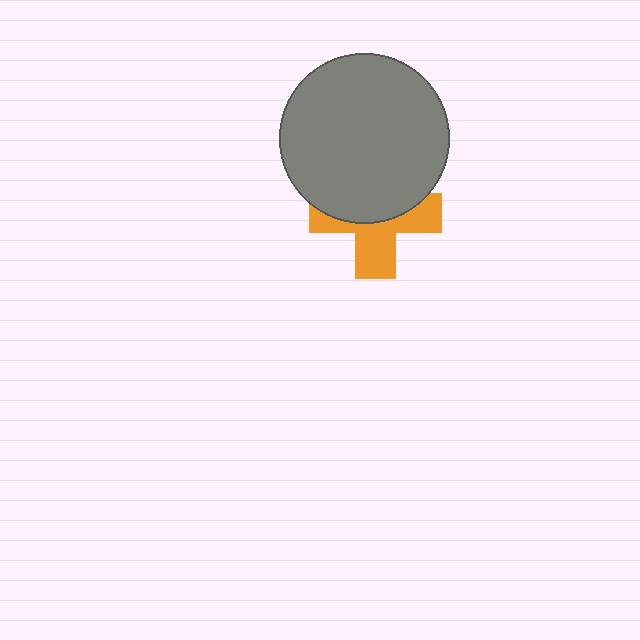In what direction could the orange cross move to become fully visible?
The orange cross could move down. That would shift it out from behind the gray circle entirely.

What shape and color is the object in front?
The object in front is a gray circle.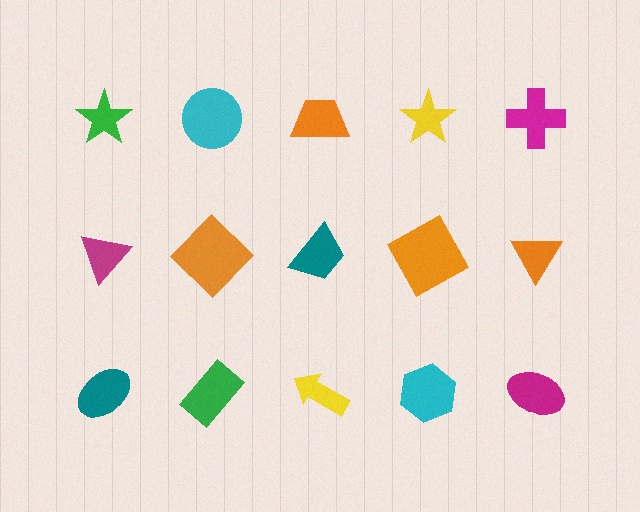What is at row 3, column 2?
A green rectangle.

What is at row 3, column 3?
A yellow arrow.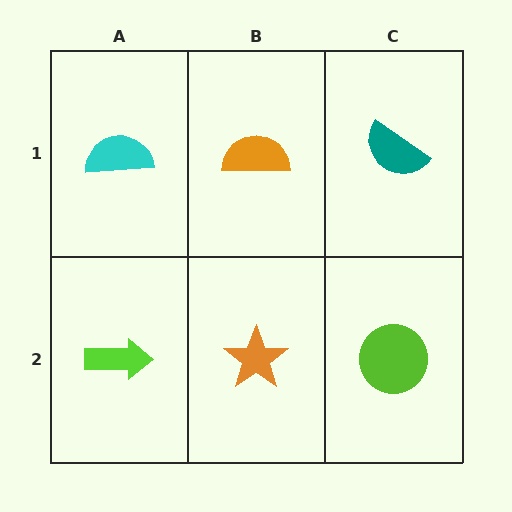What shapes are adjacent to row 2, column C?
A teal semicircle (row 1, column C), an orange star (row 2, column B).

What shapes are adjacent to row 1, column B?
An orange star (row 2, column B), a cyan semicircle (row 1, column A), a teal semicircle (row 1, column C).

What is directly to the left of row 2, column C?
An orange star.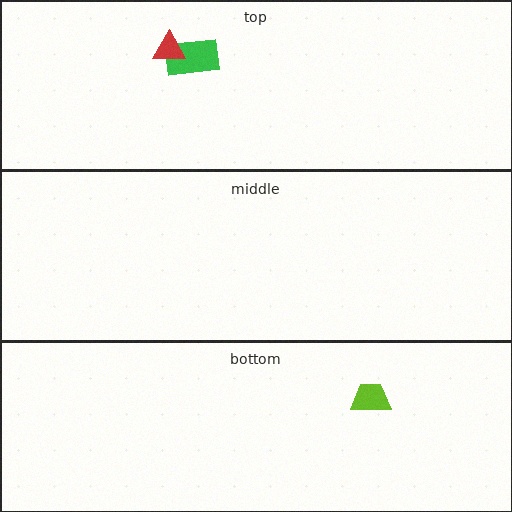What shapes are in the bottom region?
The lime trapezoid.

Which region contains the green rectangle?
The top region.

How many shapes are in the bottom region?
1.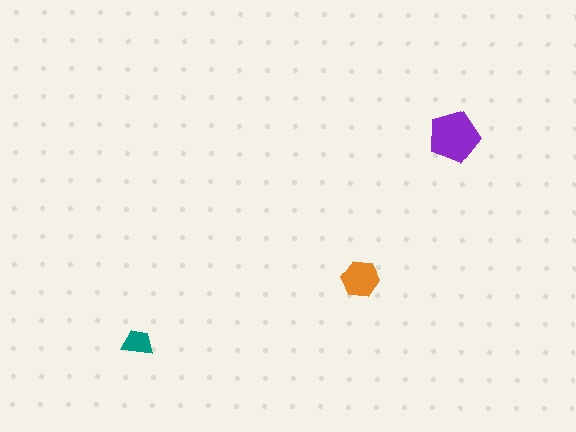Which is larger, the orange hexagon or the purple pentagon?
The purple pentagon.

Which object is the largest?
The purple pentagon.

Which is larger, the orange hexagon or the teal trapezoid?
The orange hexagon.